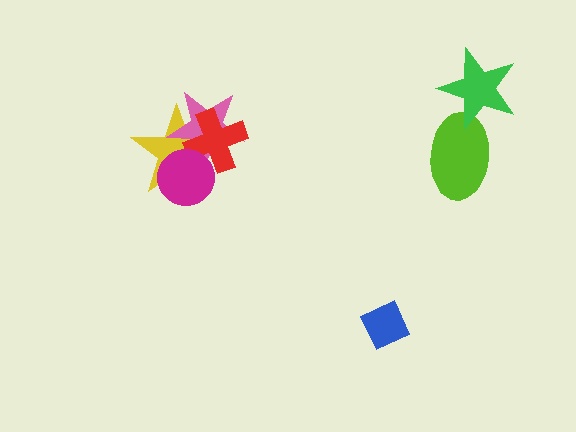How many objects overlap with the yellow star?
3 objects overlap with the yellow star.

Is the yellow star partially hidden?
Yes, it is partially covered by another shape.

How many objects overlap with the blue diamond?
0 objects overlap with the blue diamond.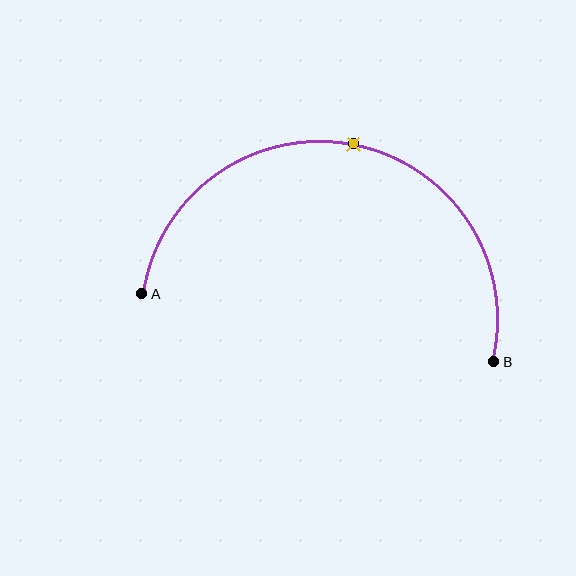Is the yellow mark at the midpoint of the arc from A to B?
Yes. The yellow mark lies on the arc at equal arc-length from both A and B — it is the arc midpoint.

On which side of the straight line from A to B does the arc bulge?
The arc bulges above the straight line connecting A and B.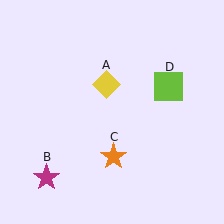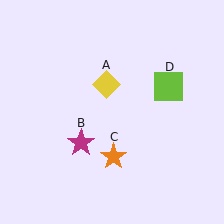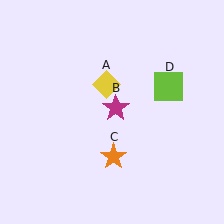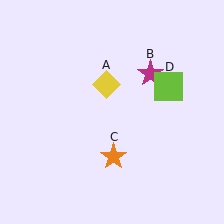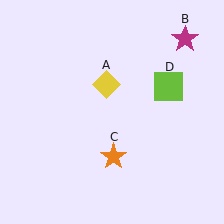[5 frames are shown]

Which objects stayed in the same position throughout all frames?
Yellow diamond (object A) and orange star (object C) and lime square (object D) remained stationary.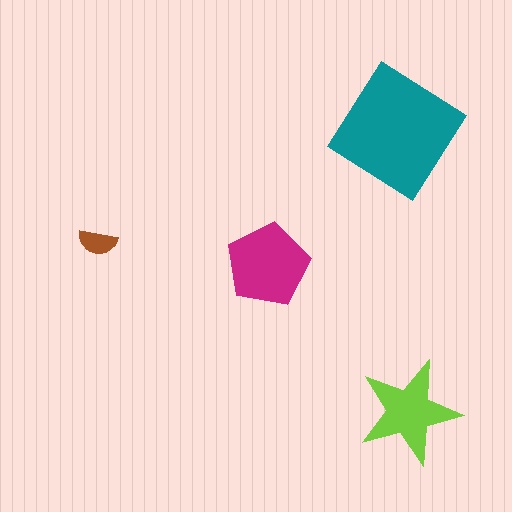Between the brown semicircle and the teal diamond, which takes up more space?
The teal diamond.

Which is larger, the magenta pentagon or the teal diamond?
The teal diamond.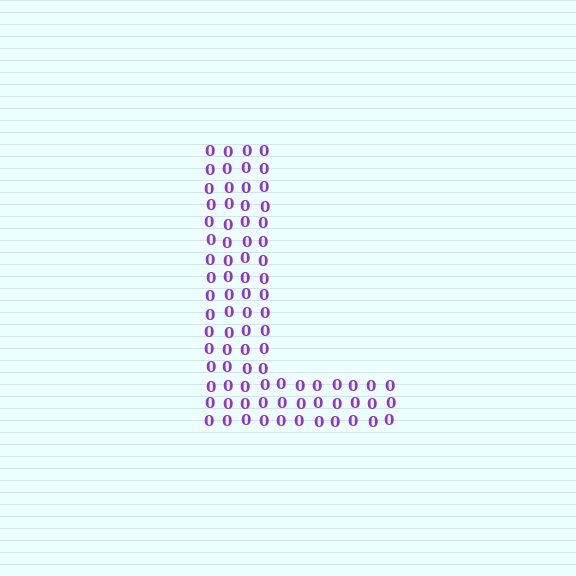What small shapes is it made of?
It is made of small digit 0's.